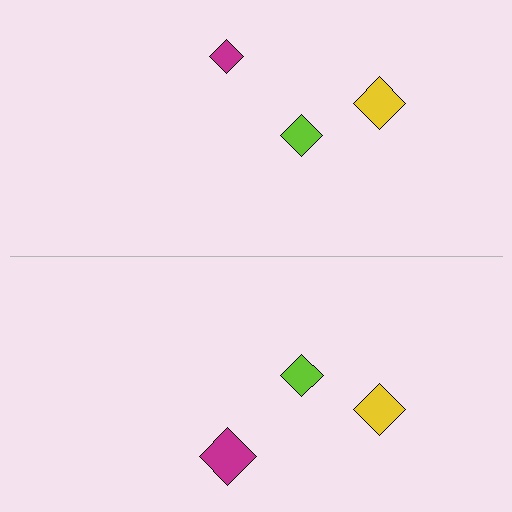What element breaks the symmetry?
The magenta diamond on the bottom side has a different size than its mirror counterpart.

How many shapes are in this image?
There are 6 shapes in this image.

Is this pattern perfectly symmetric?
No, the pattern is not perfectly symmetric. The magenta diamond on the bottom side has a different size than its mirror counterpart.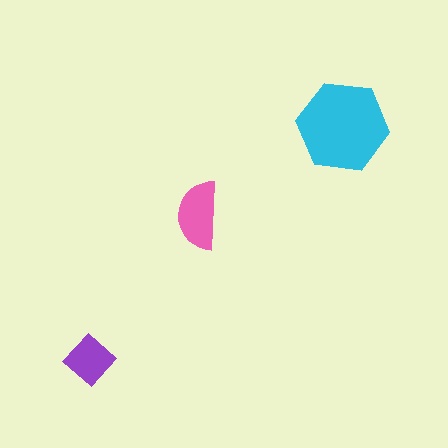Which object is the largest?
The cyan hexagon.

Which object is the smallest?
The purple diamond.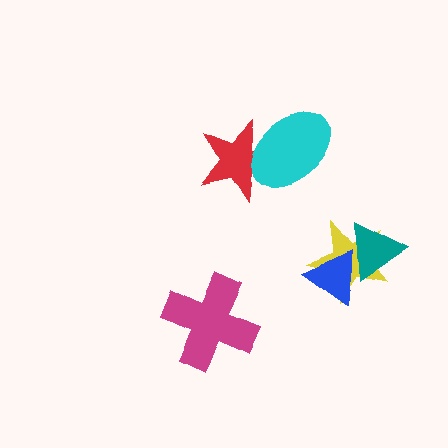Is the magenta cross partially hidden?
No, no other shape covers it.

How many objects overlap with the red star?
1 object overlaps with the red star.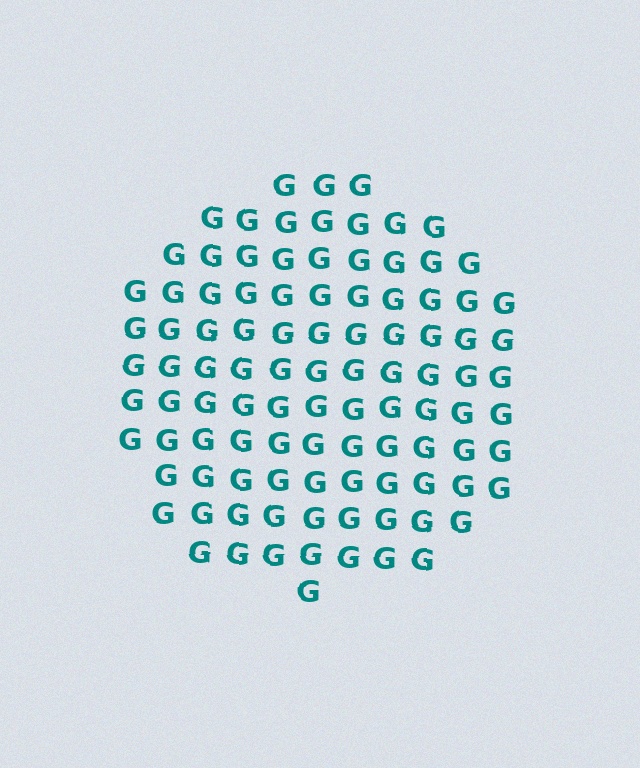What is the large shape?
The large shape is a circle.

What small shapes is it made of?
It is made of small letter G's.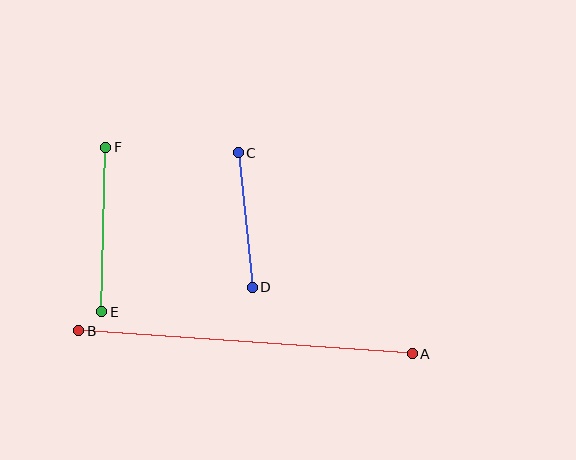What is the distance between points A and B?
The distance is approximately 334 pixels.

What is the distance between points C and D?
The distance is approximately 135 pixels.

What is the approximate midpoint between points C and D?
The midpoint is at approximately (245, 220) pixels.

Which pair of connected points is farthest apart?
Points A and B are farthest apart.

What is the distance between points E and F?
The distance is approximately 165 pixels.